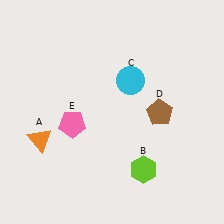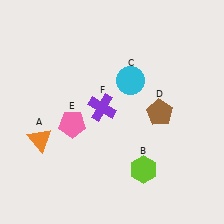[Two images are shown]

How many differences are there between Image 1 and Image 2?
There is 1 difference between the two images.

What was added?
A purple cross (F) was added in Image 2.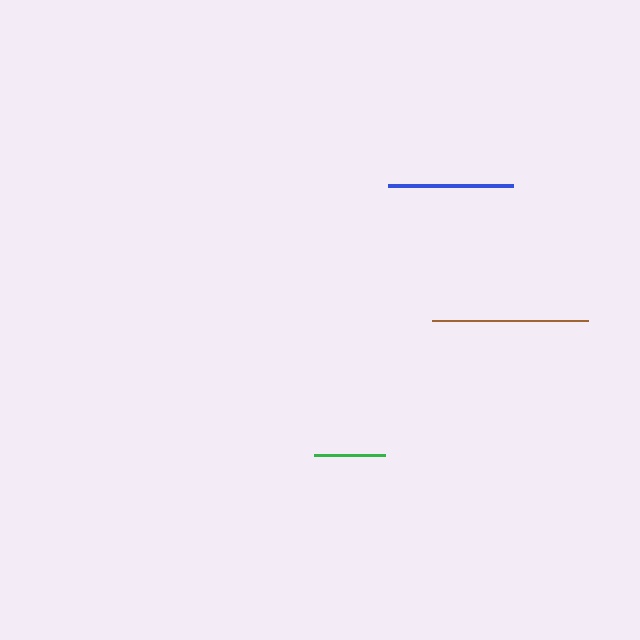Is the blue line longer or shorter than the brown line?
The brown line is longer than the blue line.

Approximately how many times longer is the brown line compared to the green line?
The brown line is approximately 2.2 times the length of the green line.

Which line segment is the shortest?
The green line is the shortest at approximately 70 pixels.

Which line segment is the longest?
The brown line is the longest at approximately 155 pixels.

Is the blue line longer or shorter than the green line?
The blue line is longer than the green line.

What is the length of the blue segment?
The blue segment is approximately 125 pixels long.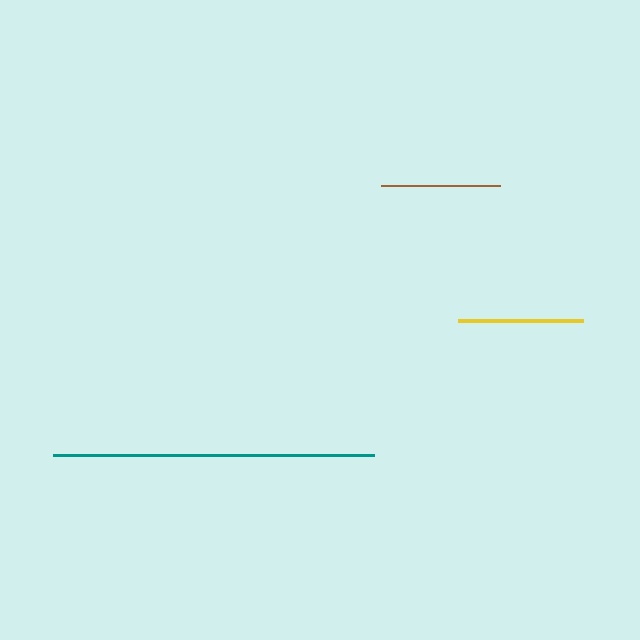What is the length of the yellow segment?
The yellow segment is approximately 125 pixels long.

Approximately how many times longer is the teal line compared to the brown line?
The teal line is approximately 2.7 times the length of the brown line.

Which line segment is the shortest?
The brown line is the shortest at approximately 119 pixels.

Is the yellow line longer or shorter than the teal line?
The teal line is longer than the yellow line.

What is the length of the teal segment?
The teal segment is approximately 321 pixels long.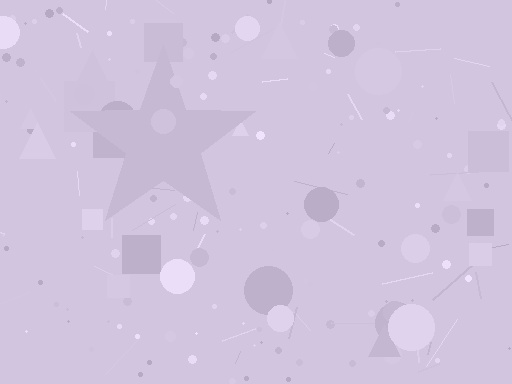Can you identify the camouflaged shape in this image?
The camouflaged shape is a star.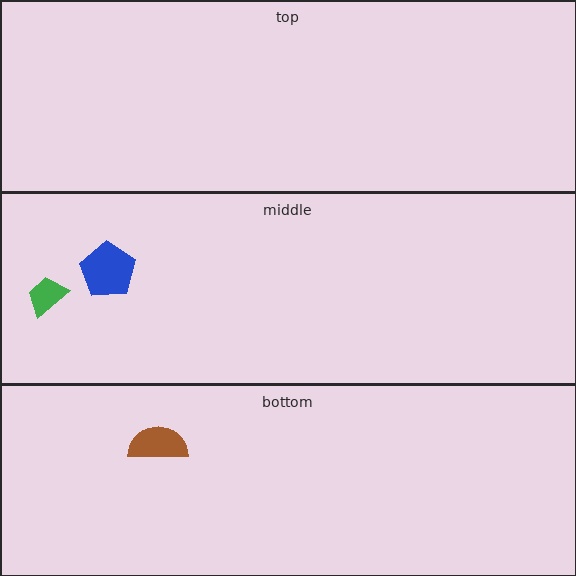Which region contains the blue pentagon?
The middle region.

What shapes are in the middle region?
The green trapezoid, the blue pentagon.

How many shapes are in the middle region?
2.